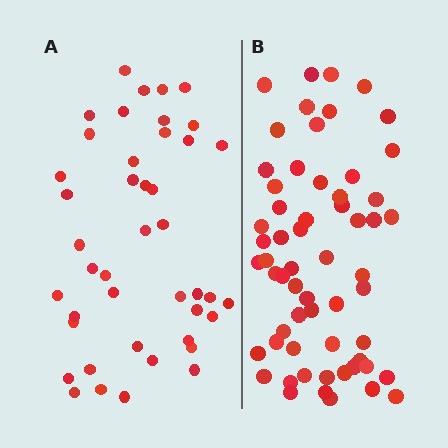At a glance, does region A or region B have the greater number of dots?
Region B (the right region) has more dots.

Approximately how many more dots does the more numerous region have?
Region B has approximately 15 more dots than region A.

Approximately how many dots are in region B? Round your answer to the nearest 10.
About 60 dots.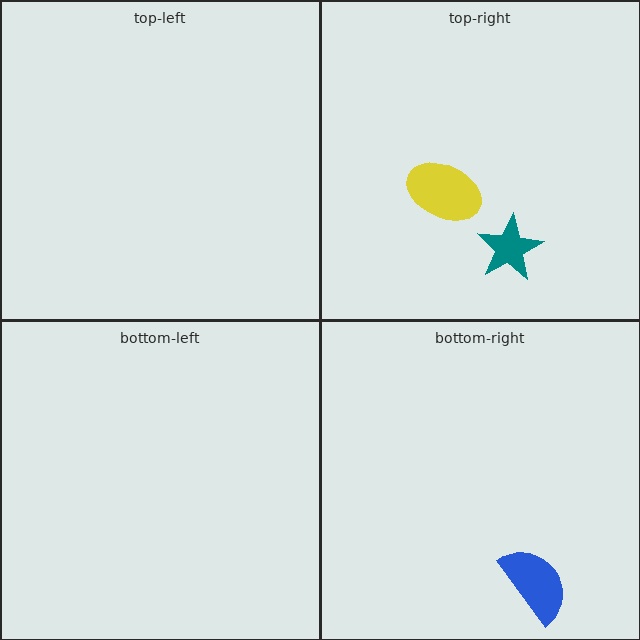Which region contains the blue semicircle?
The bottom-right region.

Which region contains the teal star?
The top-right region.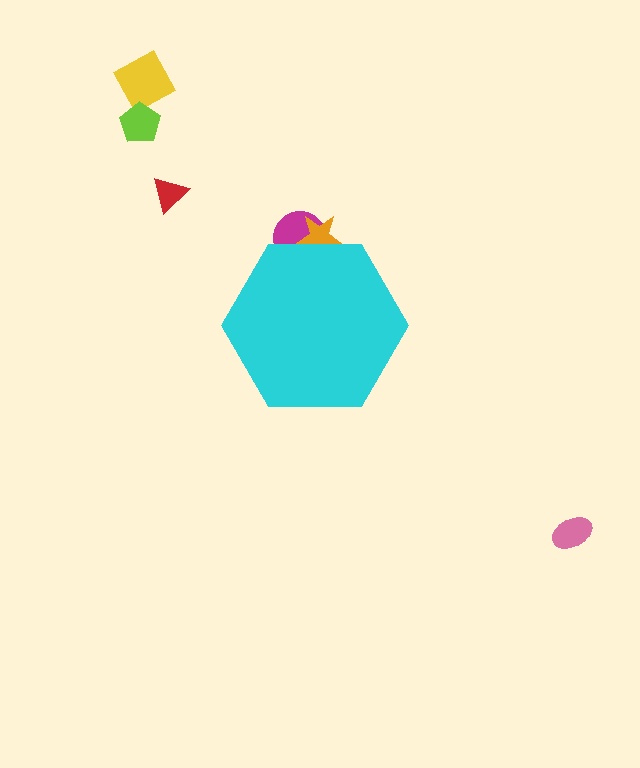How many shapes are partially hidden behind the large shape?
2 shapes are partially hidden.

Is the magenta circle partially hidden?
Yes, the magenta circle is partially hidden behind the cyan hexagon.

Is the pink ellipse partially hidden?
No, the pink ellipse is fully visible.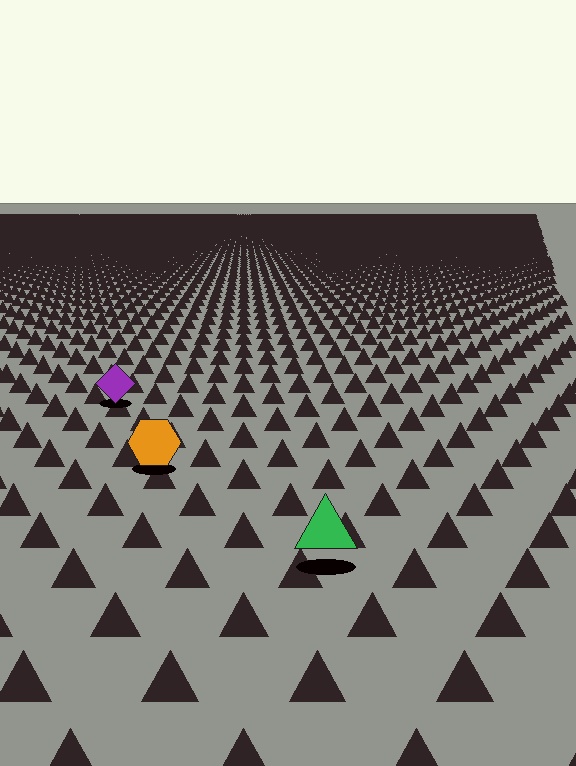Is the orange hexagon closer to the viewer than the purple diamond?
Yes. The orange hexagon is closer — you can tell from the texture gradient: the ground texture is coarser near it.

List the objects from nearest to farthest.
From nearest to farthest: the green triangle, the orange hexagon, the purple diamond.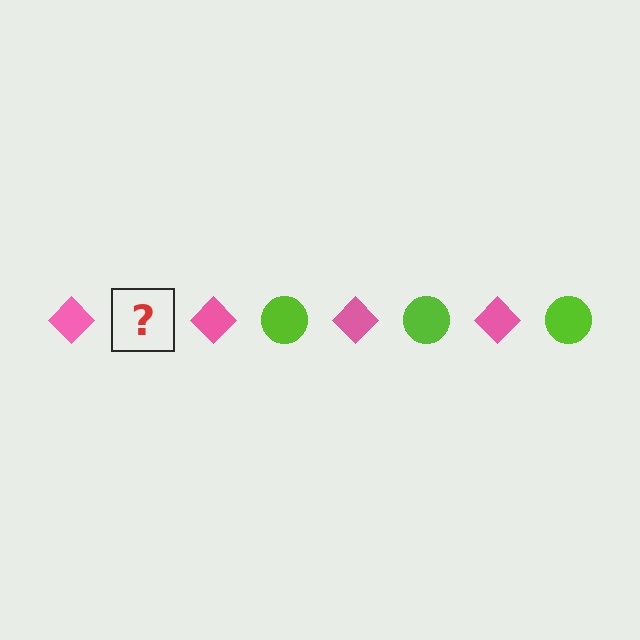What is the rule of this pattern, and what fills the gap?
The rule is that the pattern alternates between pink diamond and lime circle. The gap should be filled with a lime circle.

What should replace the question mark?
The question mark should be replaced with a lime circle.